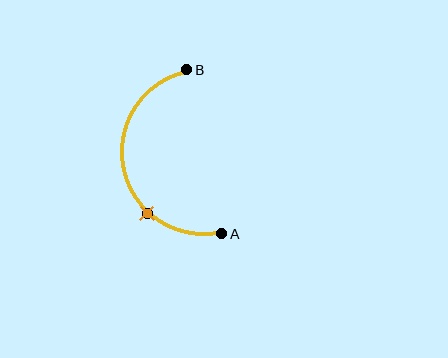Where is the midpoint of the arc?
The arc midpoint is the point on the curve farthest from the straight line joining A and B. It sits to the left of that line.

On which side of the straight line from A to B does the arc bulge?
The arc bulges to the left of the straight line connecting A and B.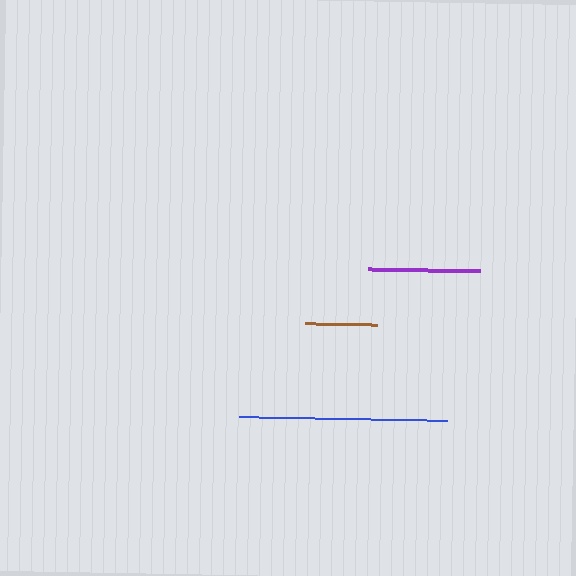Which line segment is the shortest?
The brown line is the shortest at approximately 72 pixels.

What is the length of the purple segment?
The purple segment is approximately 112 pixels long.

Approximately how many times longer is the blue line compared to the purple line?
The blue line is approximately 1.9 times the length of the purple line.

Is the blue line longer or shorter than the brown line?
The blue line is longer than the brown line.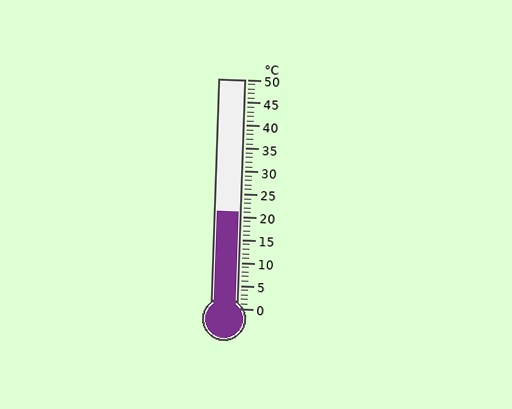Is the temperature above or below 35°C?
The temperature is below 35°C.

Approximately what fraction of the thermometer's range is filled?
The thermometer is filled to approximately 40% of its range.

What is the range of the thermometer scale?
The thermometer scale ranges from 0°C to 50°C.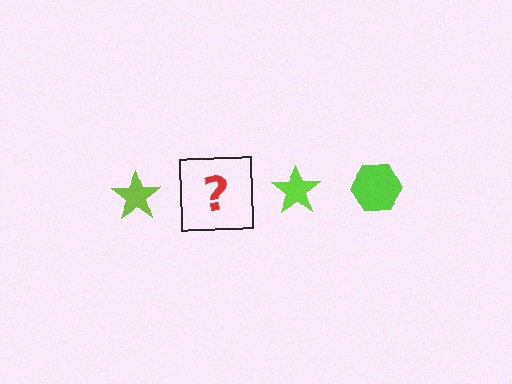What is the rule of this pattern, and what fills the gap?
The rule is that the pattern cycles through star, hexagon shapes in lime. The gap should be filled with a lime hexagon.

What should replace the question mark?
The question mark should be replaced with a lime hexagon.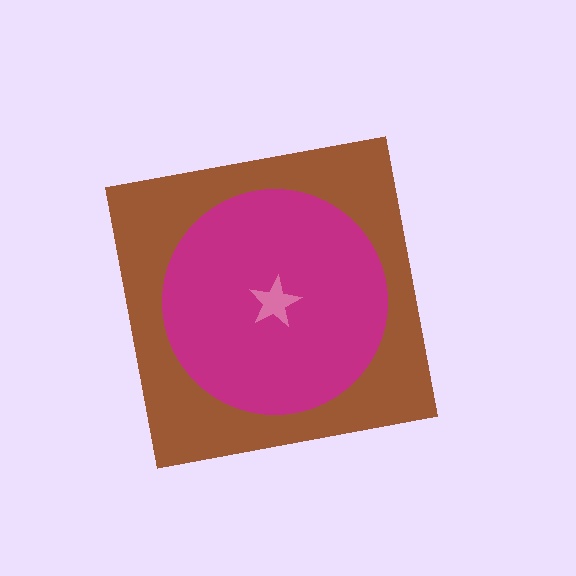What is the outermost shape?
The brown square.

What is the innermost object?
The pink star.